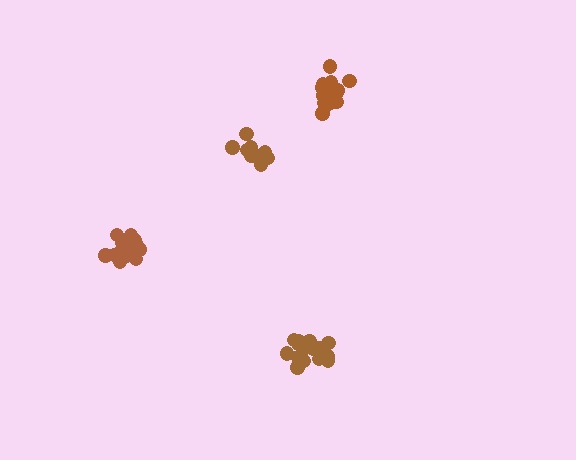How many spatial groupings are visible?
There are 4 spatial groupings.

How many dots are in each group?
Group 1: 18 dots, Group 2: 18 dots, Group 3: 12 dots, Group 4: 15 dots (63 total).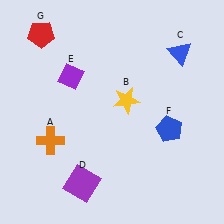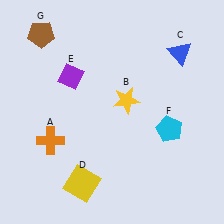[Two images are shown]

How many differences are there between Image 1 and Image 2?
There are 3 differences between the two images.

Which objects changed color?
D changed from purple to yellow. F changed from blue to cyan. G changed from red to brown.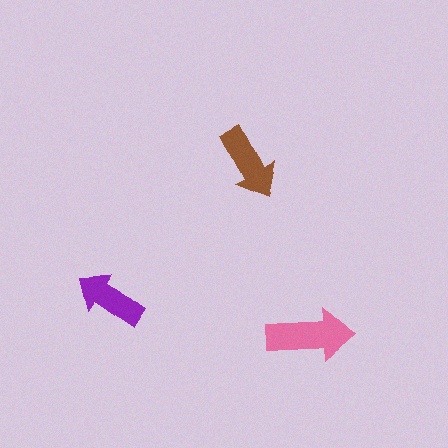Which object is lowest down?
The pink arrow is bottommost.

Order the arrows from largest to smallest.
the pink one, the brown one, the purple one.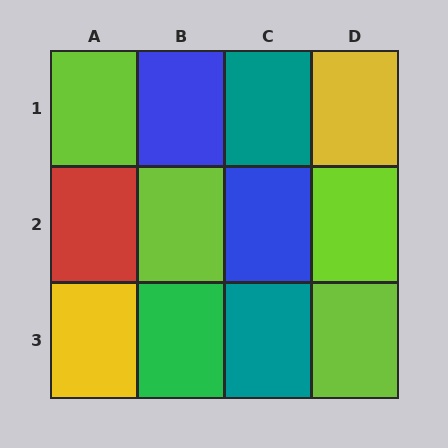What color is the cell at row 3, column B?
Green.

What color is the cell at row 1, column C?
Teal.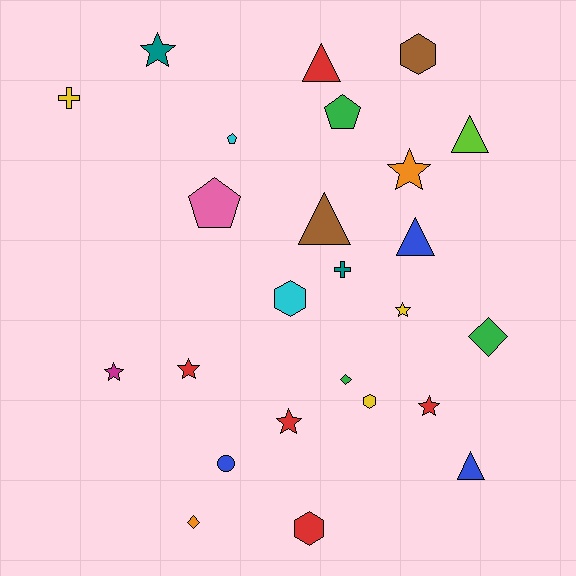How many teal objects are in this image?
There are 2 teal objects.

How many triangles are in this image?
There are 5 triangles.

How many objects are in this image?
There are 25 objects.